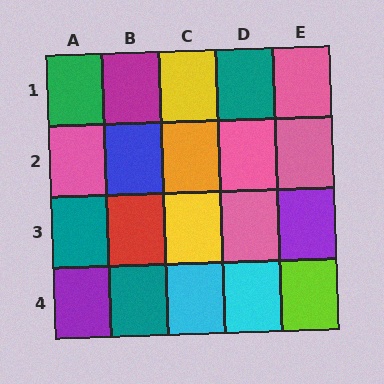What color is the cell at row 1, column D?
Teal.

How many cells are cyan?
2 cells are cyan.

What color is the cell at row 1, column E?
Pink.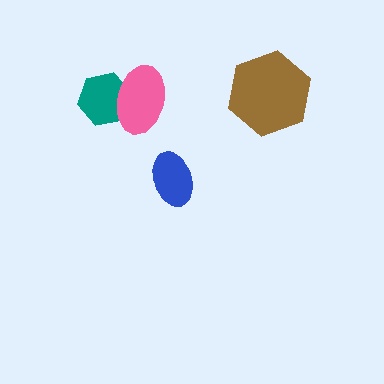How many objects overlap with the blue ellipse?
0 objects overlap with the blue ellipse.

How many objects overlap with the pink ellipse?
1 object overlaps with the pink ellipse.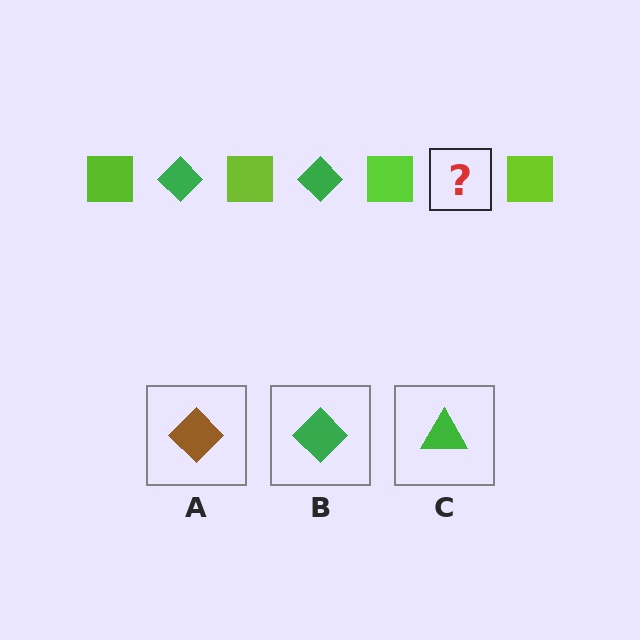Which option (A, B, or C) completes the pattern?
B.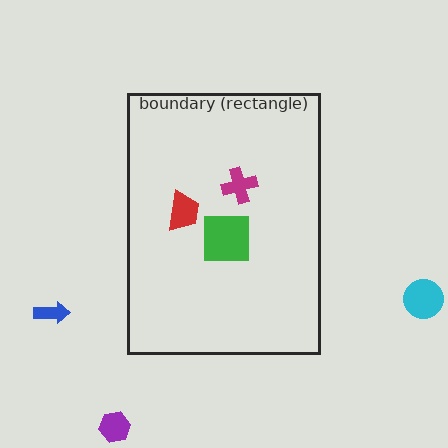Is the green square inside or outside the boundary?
Inside.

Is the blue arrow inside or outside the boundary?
Outside.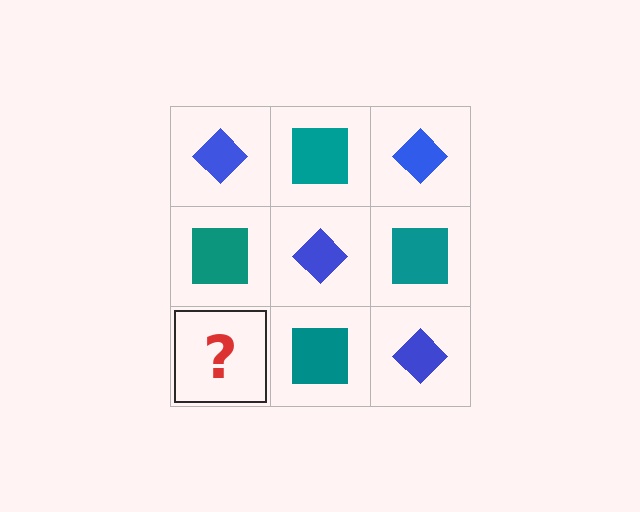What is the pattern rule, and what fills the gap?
The rule is that it alternates blue diamond and teal square in a checkerboard pattern. The gap should be filled with a blue diamond.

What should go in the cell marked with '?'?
The missing cell should contain a blue diamond.